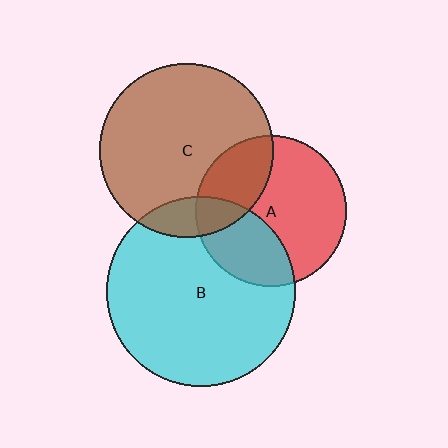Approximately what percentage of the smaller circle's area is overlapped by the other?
Approximately 30%.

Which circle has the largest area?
Circle B (cyan).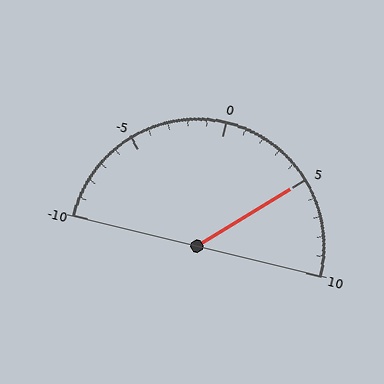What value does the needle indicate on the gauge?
The needle indicates approximately 5.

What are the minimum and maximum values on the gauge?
The gauge ranges from -10 to 10.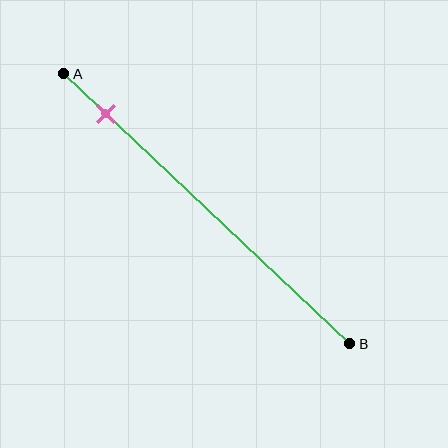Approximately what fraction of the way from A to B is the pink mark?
The pink mark is approximately 15% of the way from A to B.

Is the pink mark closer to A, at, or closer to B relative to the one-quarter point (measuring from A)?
The pink mark is closer to point A than the one-quarter point of segment AB.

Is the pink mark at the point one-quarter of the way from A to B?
No, the mark is at about 15% from A, not at the 25% one-quarter point.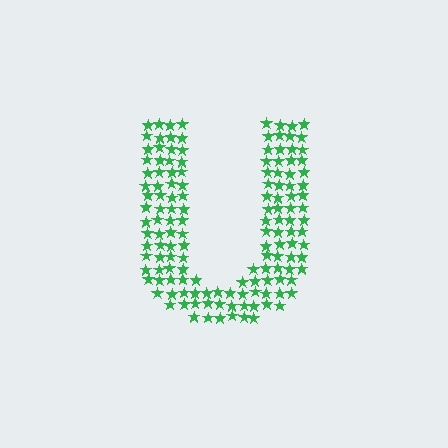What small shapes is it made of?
It is made of small stars.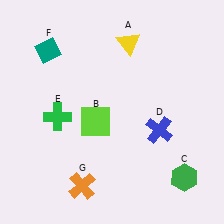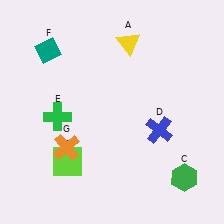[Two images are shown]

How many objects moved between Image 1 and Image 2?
2 objects moved between the two images.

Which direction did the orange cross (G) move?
The orange cross (G) moved up.